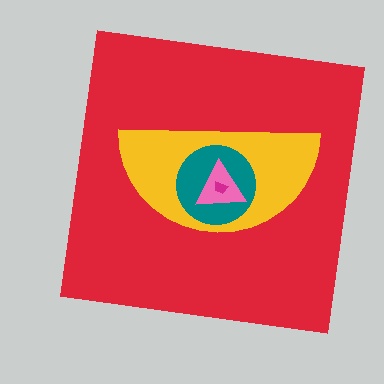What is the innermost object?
The magenta trapezoid.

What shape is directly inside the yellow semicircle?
The teal circle.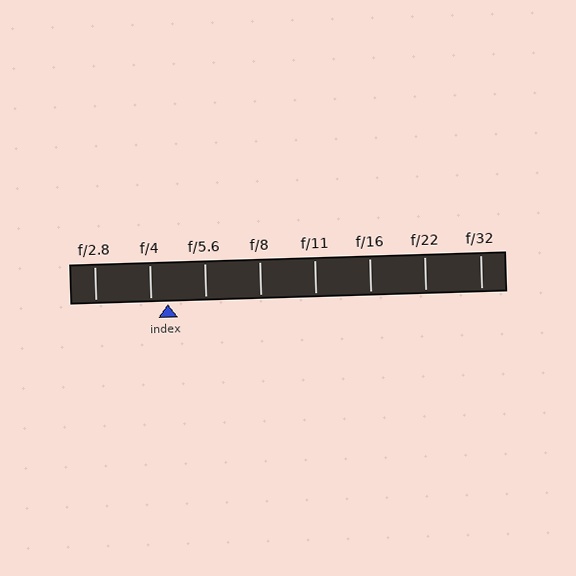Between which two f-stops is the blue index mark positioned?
The index mark is between f/4 and f/5.6.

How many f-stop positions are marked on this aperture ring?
There are 8 f-stop positions marked.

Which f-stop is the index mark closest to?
The index mark is closest to f/4.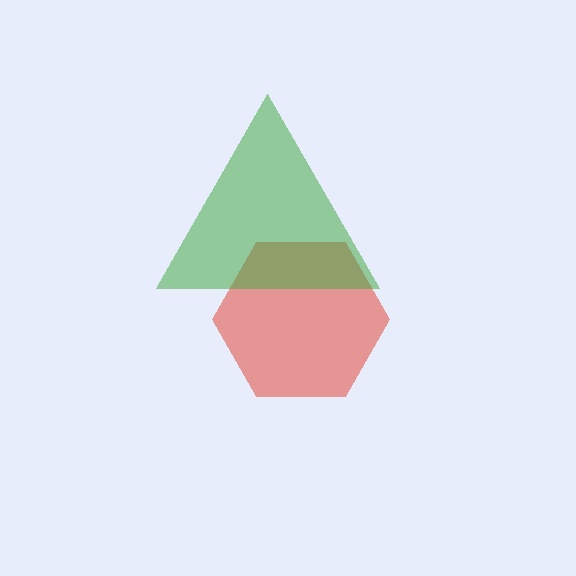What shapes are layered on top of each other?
The layered shapes are: a red hexagon, a green triangle.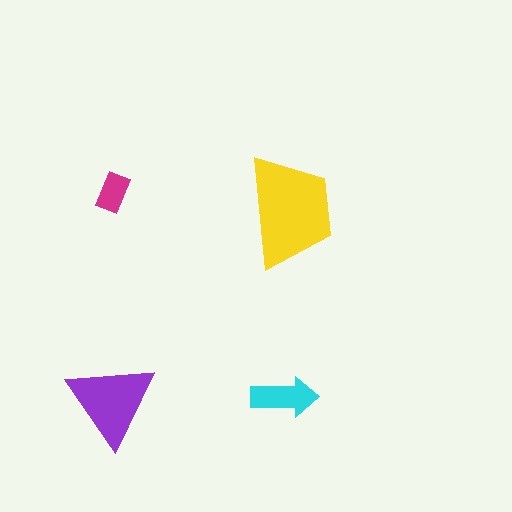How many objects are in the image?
There are 4 objects in the image.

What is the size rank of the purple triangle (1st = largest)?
2nd.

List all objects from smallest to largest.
The magenta rectangle, the cyan arrow, the purple triangle, the yellow trapezoid.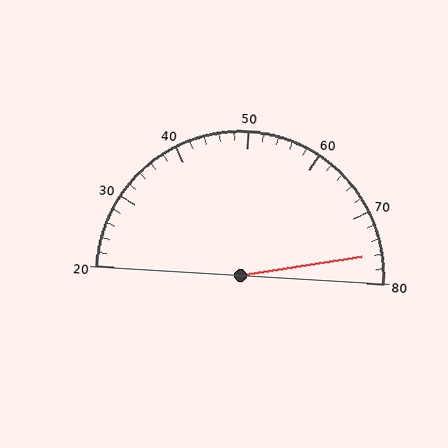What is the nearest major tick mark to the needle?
The nearest major tick mark is 80.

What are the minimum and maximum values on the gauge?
The gauge ranges from 20 to 80.